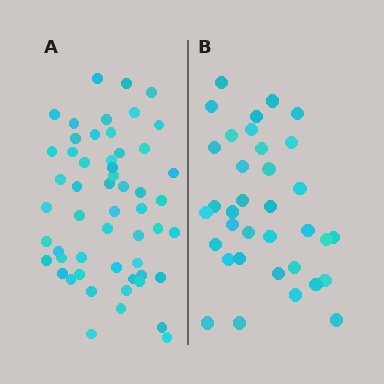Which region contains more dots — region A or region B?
Region A (the left region) has more dots.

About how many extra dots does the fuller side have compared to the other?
Region A has approximately 20 more dots than region B.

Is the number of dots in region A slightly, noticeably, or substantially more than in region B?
Region A has substantially more. The ratio is roughly 1.5 to 1.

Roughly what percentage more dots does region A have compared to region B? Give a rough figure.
About 55% more.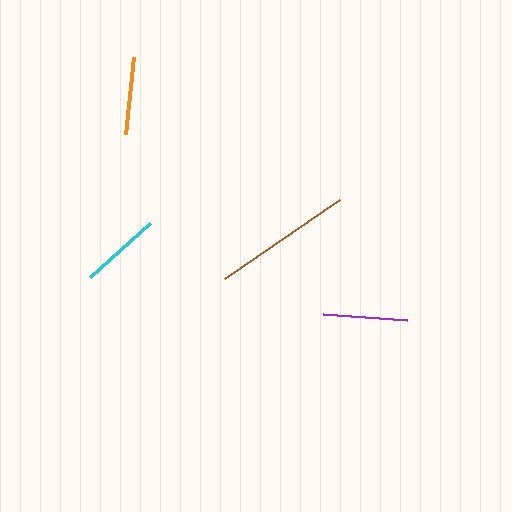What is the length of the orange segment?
The orange segment is approximately 77 pixels long.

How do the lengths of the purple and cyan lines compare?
The purple and cyan lines are approximately the same length.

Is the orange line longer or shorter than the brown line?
The brown line is longer than the orange line.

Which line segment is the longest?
The brown line is the longest at approximately 140 pixels.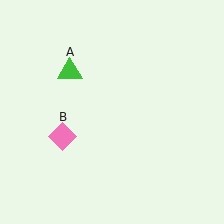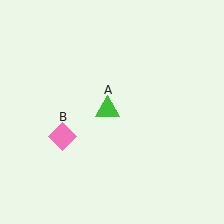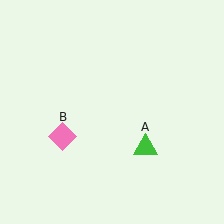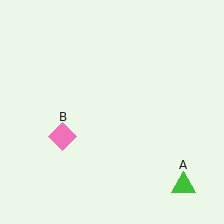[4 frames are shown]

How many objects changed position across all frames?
1 object changed position: green triangle (object A).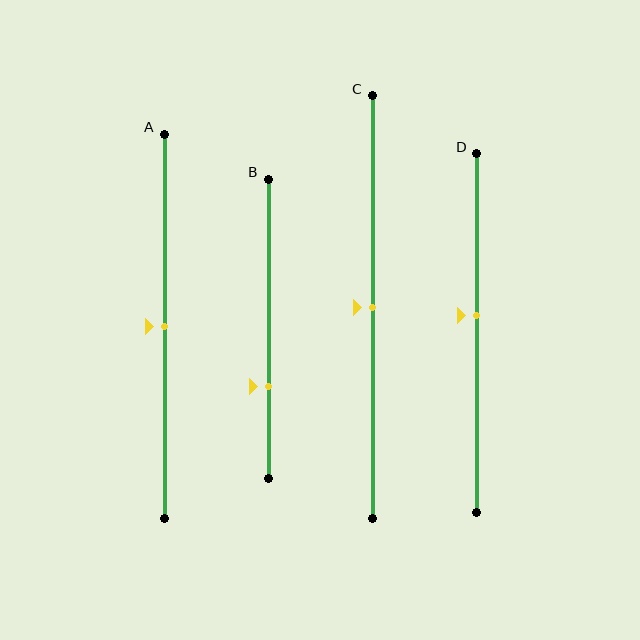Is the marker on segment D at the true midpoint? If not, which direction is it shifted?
No, the marker on segment D is shifted upward by about 5% of the segment length.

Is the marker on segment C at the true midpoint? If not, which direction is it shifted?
Yes, the marker on segment C is at the true midpoint.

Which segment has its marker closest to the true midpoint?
Segment A has its marker closest to the true midpoint.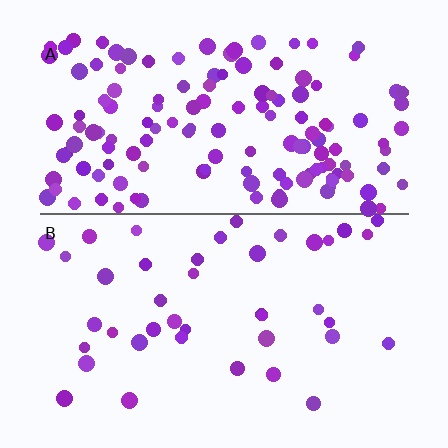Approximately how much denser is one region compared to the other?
Approximately 3.4× — region A over region B.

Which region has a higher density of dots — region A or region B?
A (the top).